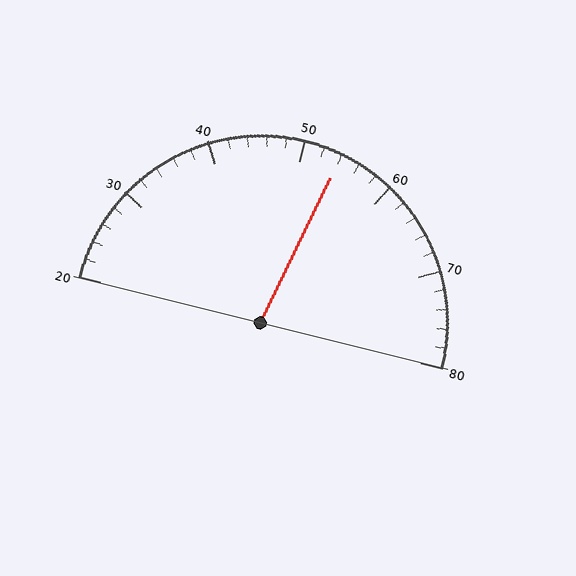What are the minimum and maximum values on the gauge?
The gauge ranges from 20 to 80.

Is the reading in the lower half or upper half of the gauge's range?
The reading is in the upper half of the range (20 to 80).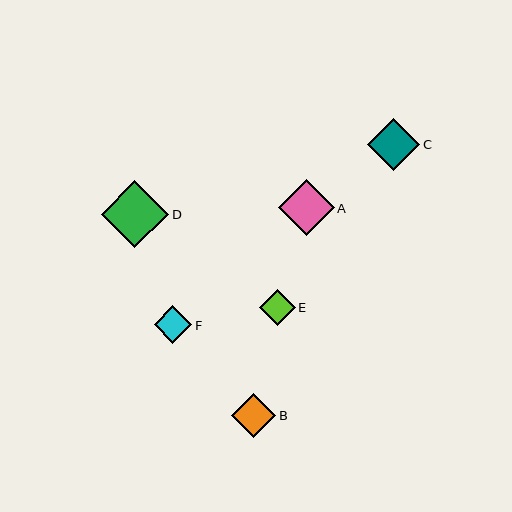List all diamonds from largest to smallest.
From largest to smallest: D, A, C, B, F, E.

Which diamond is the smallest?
Diamond E is the smallest with a size of approximately 35 pixels.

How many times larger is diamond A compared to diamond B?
Diamond A is approximately 1.2 times the size of diamond B.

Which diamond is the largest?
Diamond D is the largest with a size of approximately 67 pixels.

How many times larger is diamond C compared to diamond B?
Diamond C is approximately 1.2 times the size of diamond B.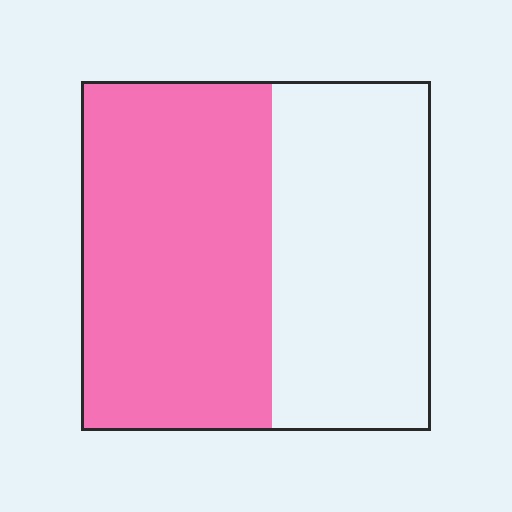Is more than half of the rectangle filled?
Yes.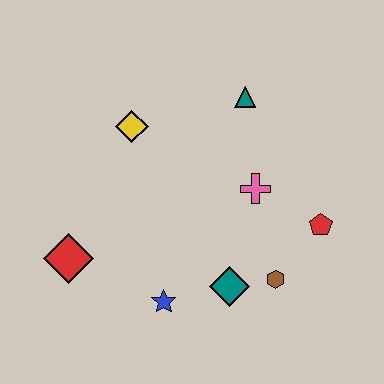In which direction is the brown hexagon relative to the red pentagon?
The brown hexagon is below the red pentagon.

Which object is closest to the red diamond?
The blue star is closest to the red diamond.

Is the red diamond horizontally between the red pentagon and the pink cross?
No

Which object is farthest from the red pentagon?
The red diamond is farthest from the red pentagon.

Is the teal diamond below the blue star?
No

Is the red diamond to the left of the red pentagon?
Yes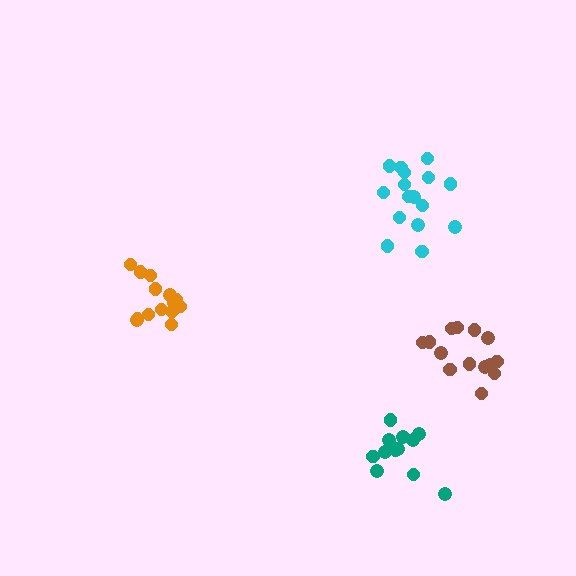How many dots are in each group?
Group 1: 14 dots, Group 2: 16 dots, Group 3: 13 dots, Group 4: 14 dots (57 total).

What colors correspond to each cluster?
The clusters are colored: orange, cyan, teal, brown.